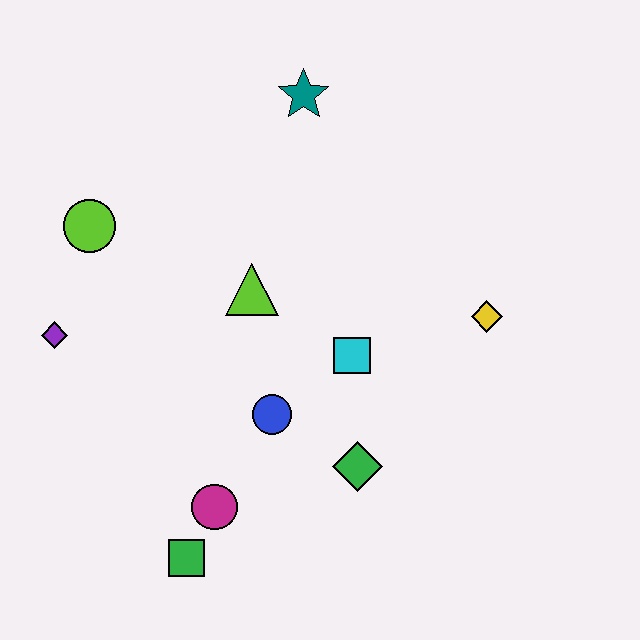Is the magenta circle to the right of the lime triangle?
No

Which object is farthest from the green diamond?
The teal star is farthest from the green diamond.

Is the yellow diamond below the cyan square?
No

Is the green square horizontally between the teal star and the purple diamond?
Yes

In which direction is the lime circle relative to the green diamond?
The lime circle is to the left of the green diamond.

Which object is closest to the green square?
The magenta circle is closest to the green square.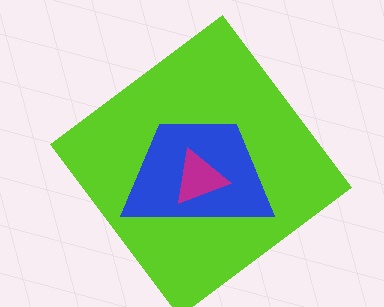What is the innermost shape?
The magenta triangle.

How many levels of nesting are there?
3.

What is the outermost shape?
The lime diamond.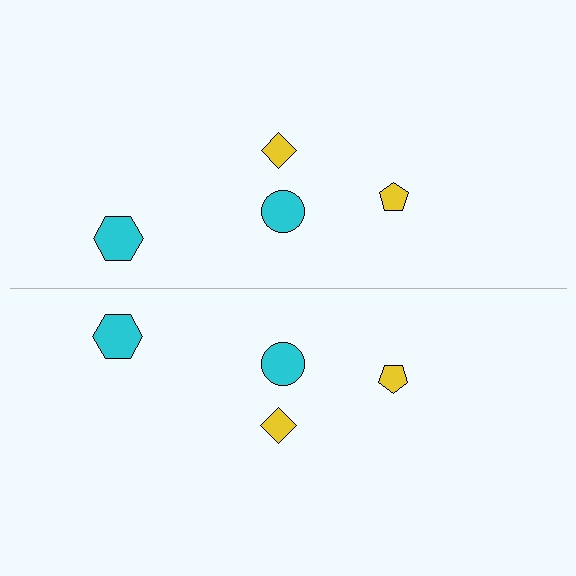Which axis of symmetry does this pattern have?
The pattern has a horizontal axis of symmetry running through the center of the image.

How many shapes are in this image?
There are 8 shapes in this image.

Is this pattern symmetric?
Yes, this pattern has bilateral (reflection) symmetry.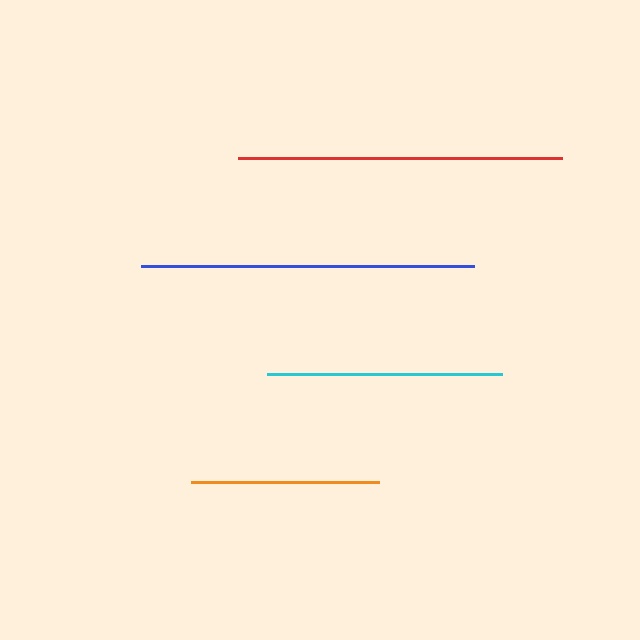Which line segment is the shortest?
The orange line is the shortest at approximately 188 pixels.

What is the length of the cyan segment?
The cyan segment is approximately 235 pixels long.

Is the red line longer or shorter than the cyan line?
The red line is longer than the cyan line.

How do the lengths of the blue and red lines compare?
The blue and red lines are approximately the same length.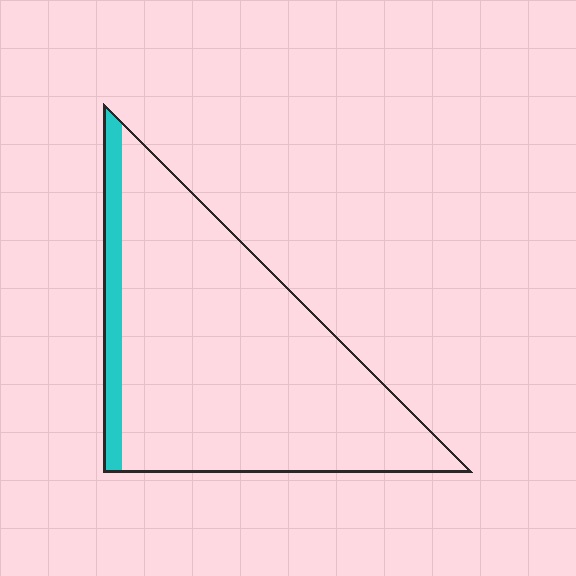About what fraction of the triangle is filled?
About one tenth (1/10).